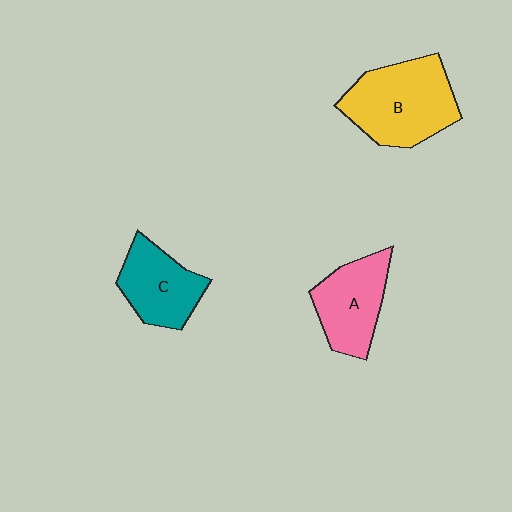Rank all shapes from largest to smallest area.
From largest to smallest: B (yellow), A (pink), C (teal).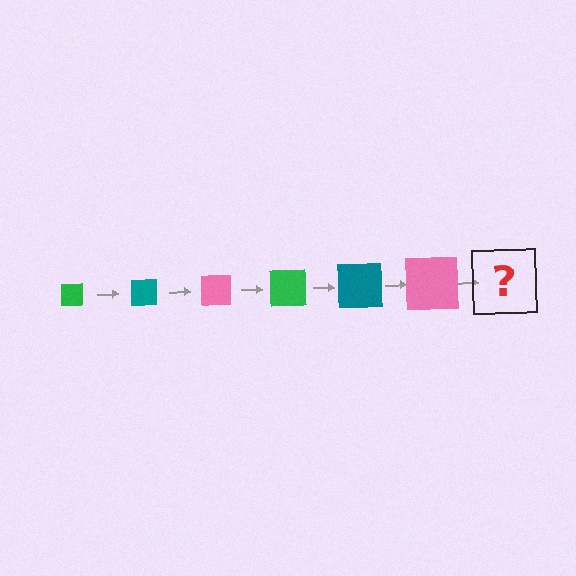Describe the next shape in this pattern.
It should be a green square, larger than the previous one.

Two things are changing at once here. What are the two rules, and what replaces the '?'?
The two rules are that the square grows larger each step and the color cycles through green, teal, and pink. The '?' should be a green square, larger than the previous one.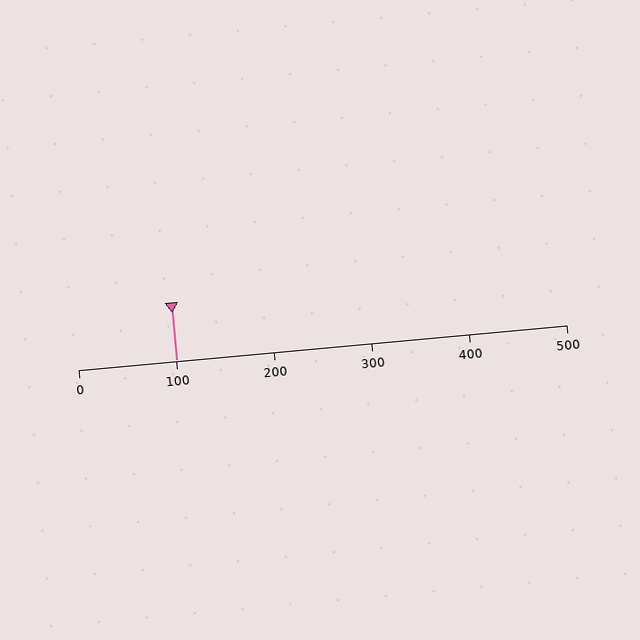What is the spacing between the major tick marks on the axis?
The major ticks are spaced 100 apart.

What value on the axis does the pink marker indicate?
The marker indicates approximately 100.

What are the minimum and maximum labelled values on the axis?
The axis runs from 0 to 500.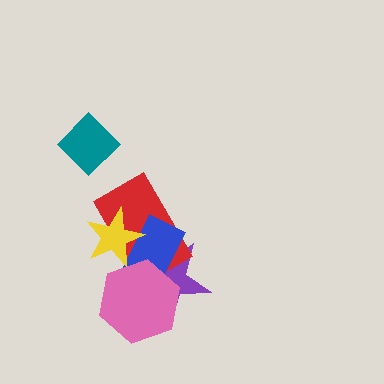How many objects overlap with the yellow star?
2 objects overlap with the yellow star.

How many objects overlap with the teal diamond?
0 objects overlap with the teal diamond.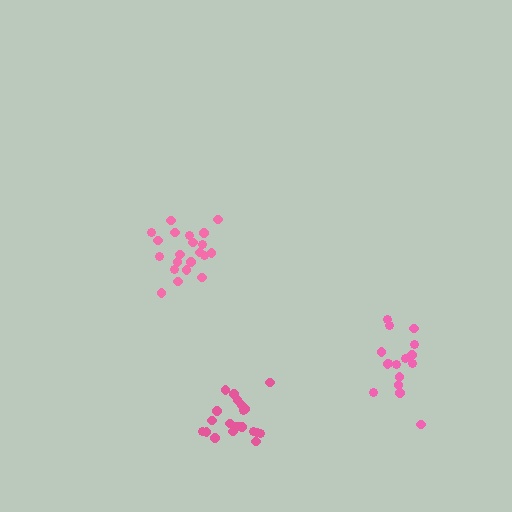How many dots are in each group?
Group 1: 21 dots, Group 2: 16 dots, Group 3: 21 dots (58 total).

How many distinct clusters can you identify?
There are 3 distinct clusters.